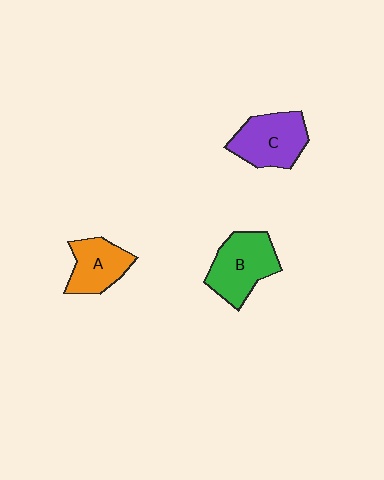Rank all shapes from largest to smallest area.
From largest to smallest: B (green), C (purple), A (orange).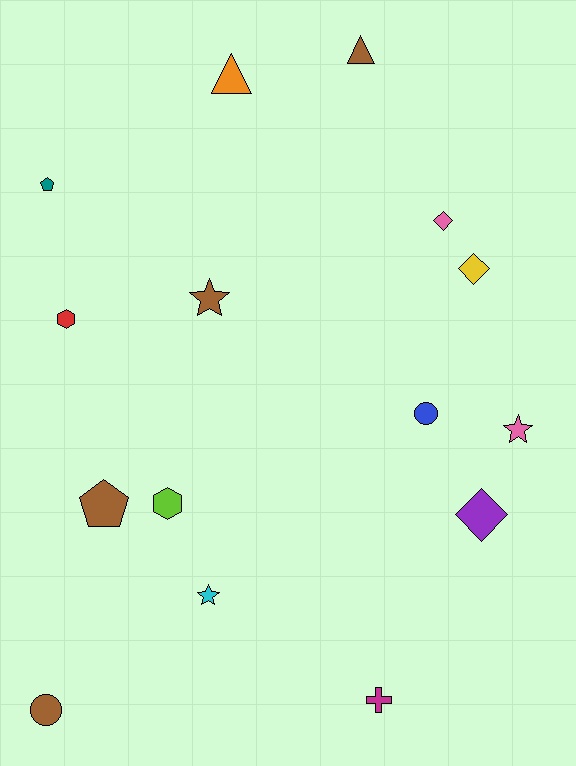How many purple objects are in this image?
There is 1 purple object.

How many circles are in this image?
There are 2 circles.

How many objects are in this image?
There are 15 objects.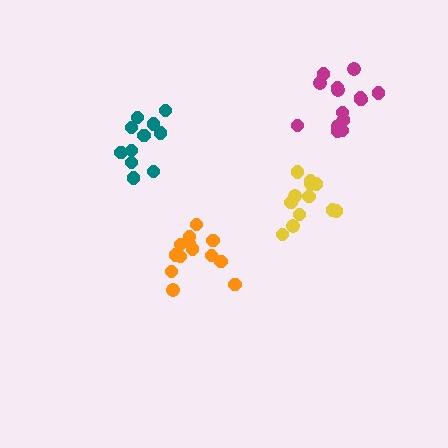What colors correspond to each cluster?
The clusters are colored: teal, magenta, orange, yellow.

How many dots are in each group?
Group 1: 11 dots, Group 2: 14 dots, Group 3: 13 dots, Group 4: 12 dots (50 total).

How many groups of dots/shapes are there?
There are 4 groups.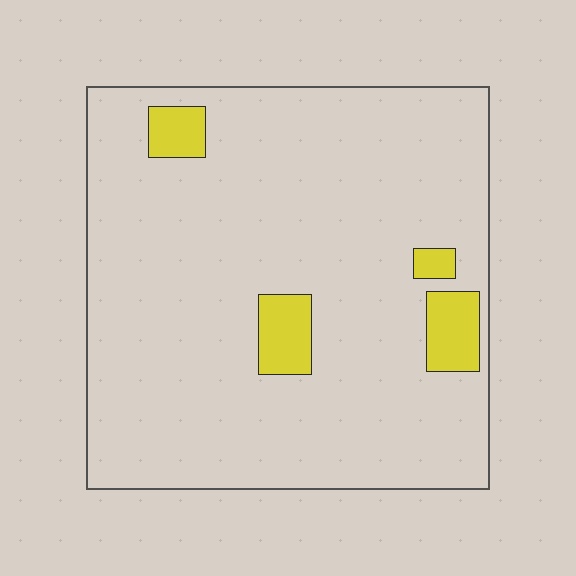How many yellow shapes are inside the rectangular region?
4.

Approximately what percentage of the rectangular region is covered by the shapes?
Approximately 10%.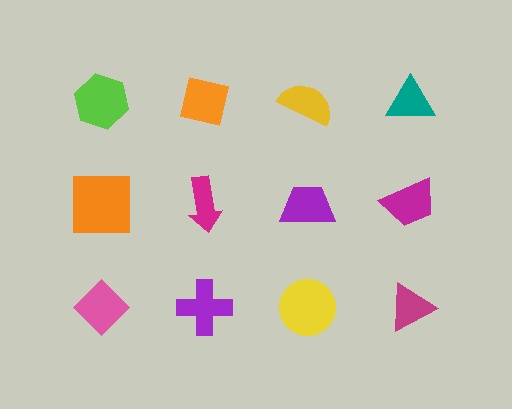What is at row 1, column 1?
A lime hexagon.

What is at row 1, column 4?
A teal triangle.